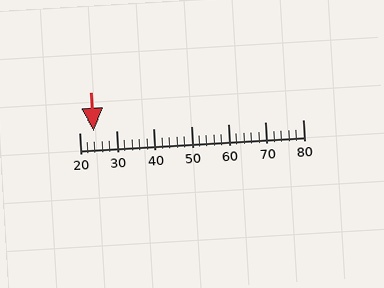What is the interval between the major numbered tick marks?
The major tick marks are spaced 10 units apart.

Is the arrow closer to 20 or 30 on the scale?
The arrow is closer to 20.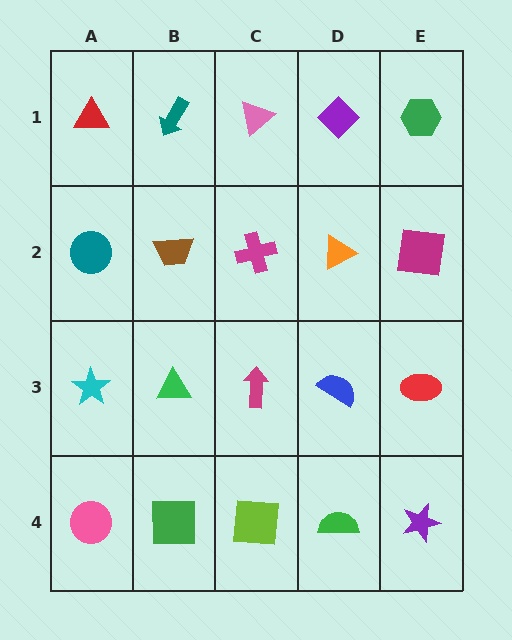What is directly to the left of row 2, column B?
A teal circle.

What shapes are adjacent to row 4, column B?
A green triangle (row 3, column B), a pink circle (row 4, column A), a lime square (row 4, column C).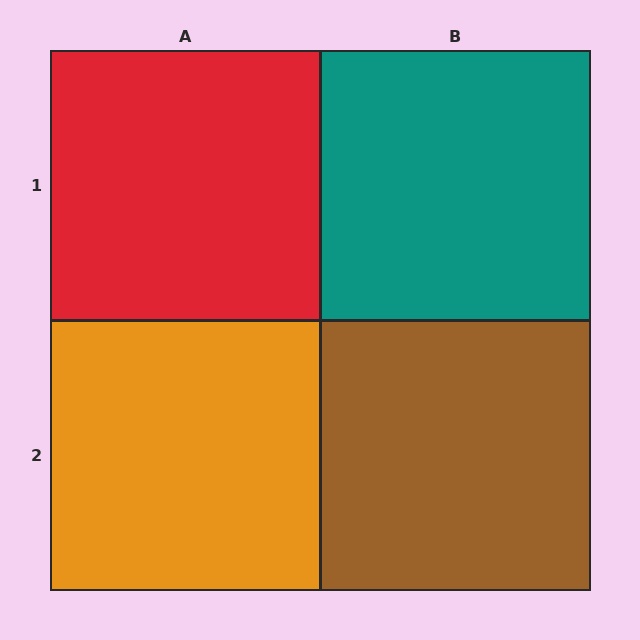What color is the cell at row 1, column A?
Red.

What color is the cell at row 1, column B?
Teal.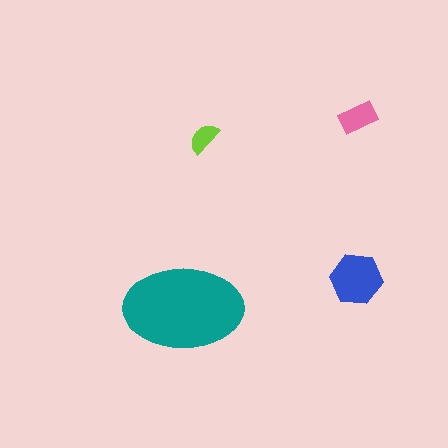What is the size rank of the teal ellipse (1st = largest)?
1st.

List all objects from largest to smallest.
The teal ellipse, the blue hexagon, the pink rectangle, the lime semicircle.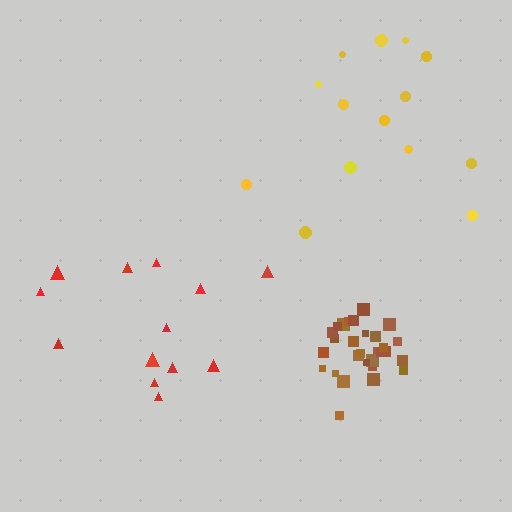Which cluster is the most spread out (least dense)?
Yellow.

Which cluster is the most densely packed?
Brown.